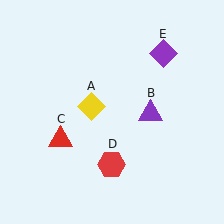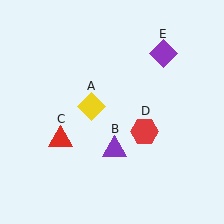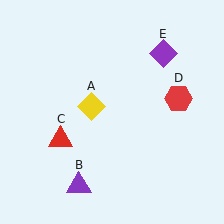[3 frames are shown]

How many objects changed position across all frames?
2 objects changed position: purple triangle (object B), red hexagon (object D).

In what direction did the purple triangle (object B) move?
The purple triangle (object B) moved down and to the left.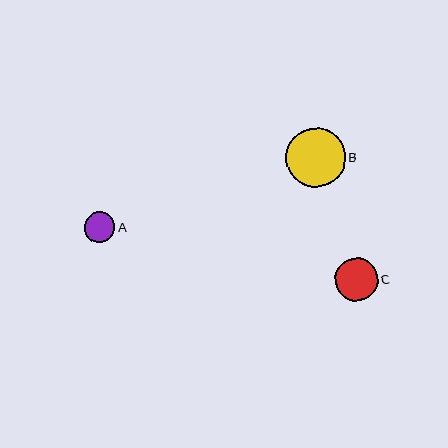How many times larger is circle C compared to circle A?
Circle C is approximately 1.4 times the size of circle A.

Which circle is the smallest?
Circle A is the smallest with a size of approximately 31 pixels.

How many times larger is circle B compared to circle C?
Circle B is approximately 1.4 times the size of circle C.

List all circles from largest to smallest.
From largest to smallest: B, C, A.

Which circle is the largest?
Circle B is the largest with a size of approximately 59 pixels.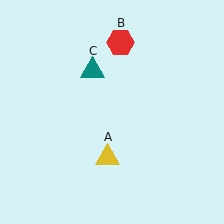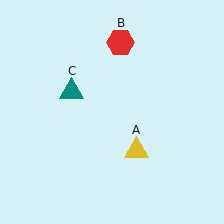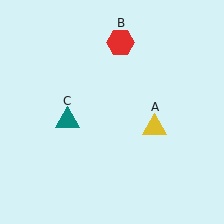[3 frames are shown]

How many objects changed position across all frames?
2 objects changed position: yellow triangle (object A), teal triangle (object C).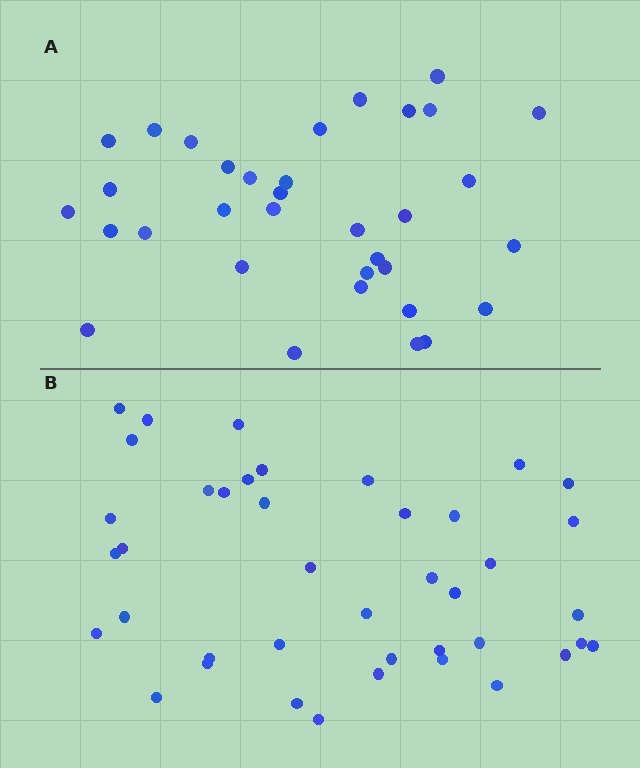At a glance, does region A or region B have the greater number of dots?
Region B (the bottom region) has more dots.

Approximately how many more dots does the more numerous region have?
Region B has roughly 8 or so more dots than region A.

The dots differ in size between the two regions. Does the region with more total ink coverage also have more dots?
No. Region A has more total ink coverage because its dots are larger, but region B actually contains more individual dots. Total area can be misleading — the number of items is what matters here.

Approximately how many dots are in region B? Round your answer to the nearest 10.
About 40 dots. (The exact count is 41, which rounds to 40.)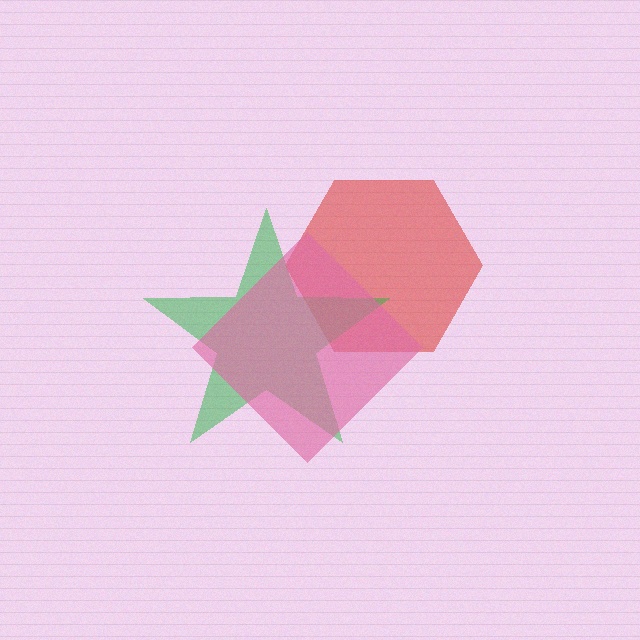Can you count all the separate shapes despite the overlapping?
Yes, there are 3 separate shapes.